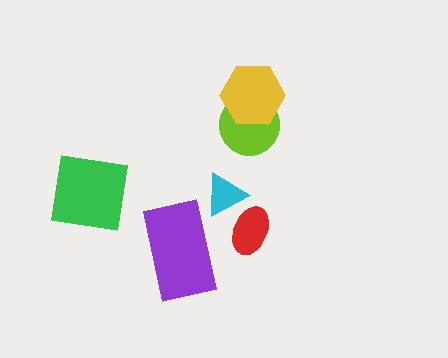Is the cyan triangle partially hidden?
Yes, it is partially covered by another shape.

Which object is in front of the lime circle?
The yellow hexagon is in front of the lime circle.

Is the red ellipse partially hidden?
No, no other shape covers it.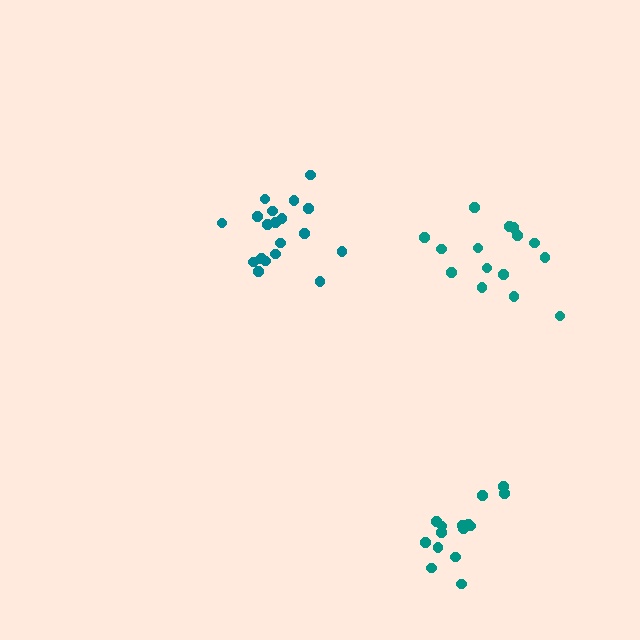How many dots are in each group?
Group 1: 19 dots, Group 2: 15 dots, Group 3: 15 dots (49 total).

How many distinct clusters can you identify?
There are 3 distinct clusters.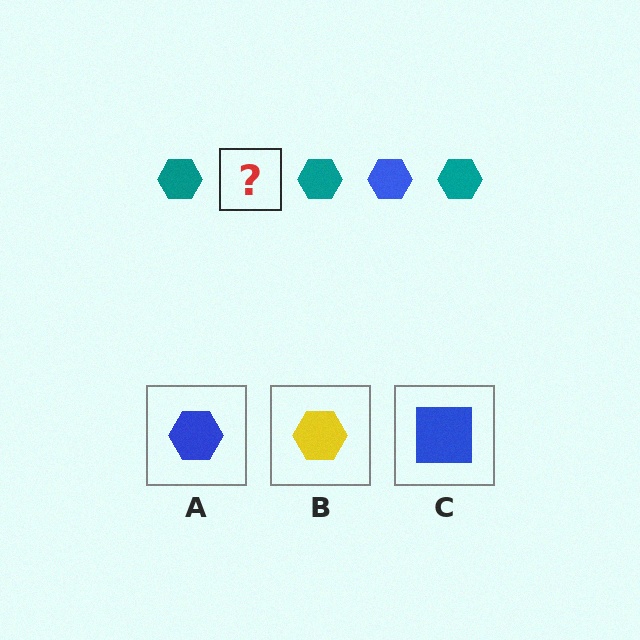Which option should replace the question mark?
Option A.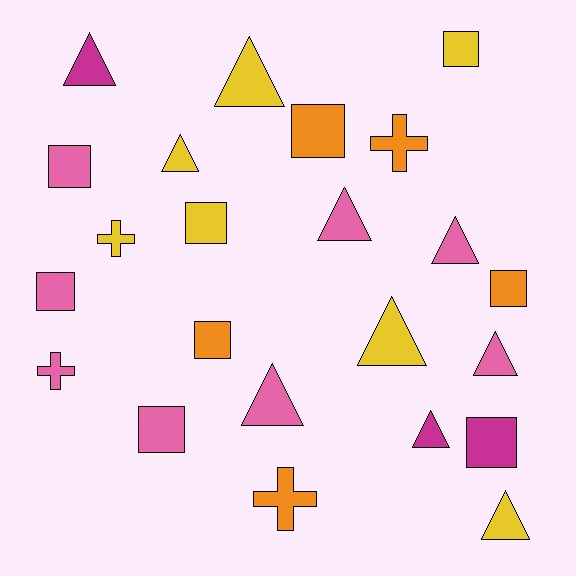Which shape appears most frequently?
Triangle, with 10 objects.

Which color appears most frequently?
Pink, with 8 objects.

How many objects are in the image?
There are 23 objects.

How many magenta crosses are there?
There are no magenta crosses.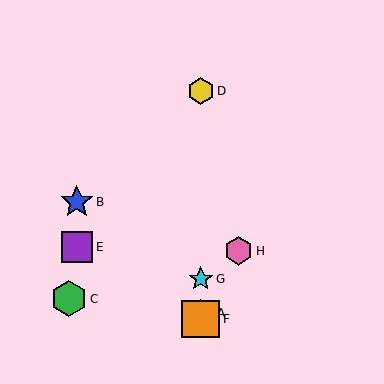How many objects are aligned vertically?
4 objects (A, D, F, G) are aligned vertically.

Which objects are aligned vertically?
Objects A, D, F, G are aligned vertically.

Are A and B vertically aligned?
No, A is at x≈201 and B is at x≈77.